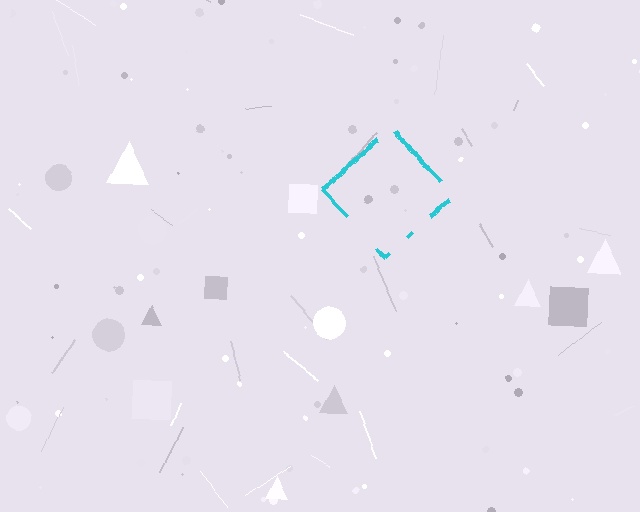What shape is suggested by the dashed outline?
The dashed outline suggests a diamond.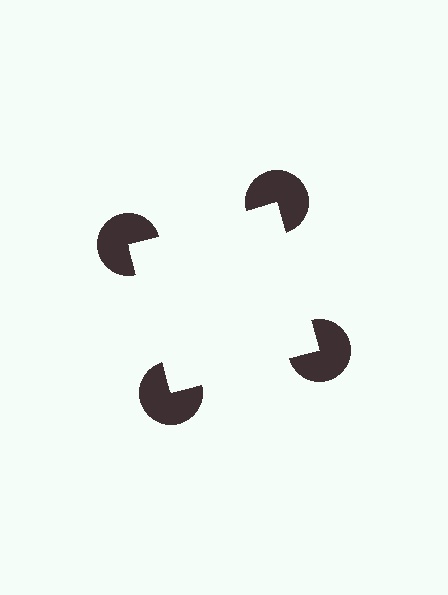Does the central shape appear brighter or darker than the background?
It typically appears slightly brighter than the background, even though no actual brightness change is drawn.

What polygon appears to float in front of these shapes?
An illusory square — its edges are inferred from the aligned wedge cuts in the pac-man discs, not physically drawn.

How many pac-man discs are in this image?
There are 4 — one at each vertex of the illusory square.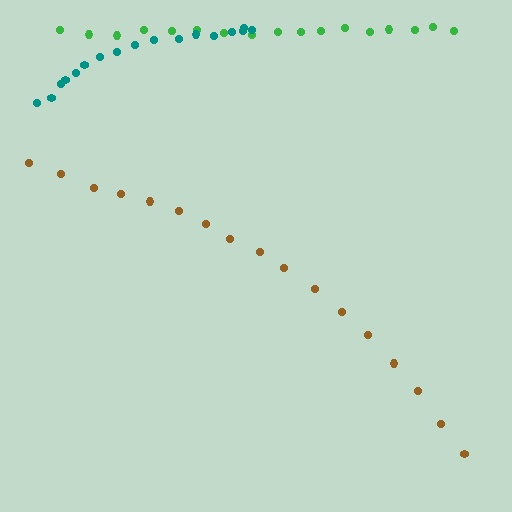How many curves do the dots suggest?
There are 3 distinct paths.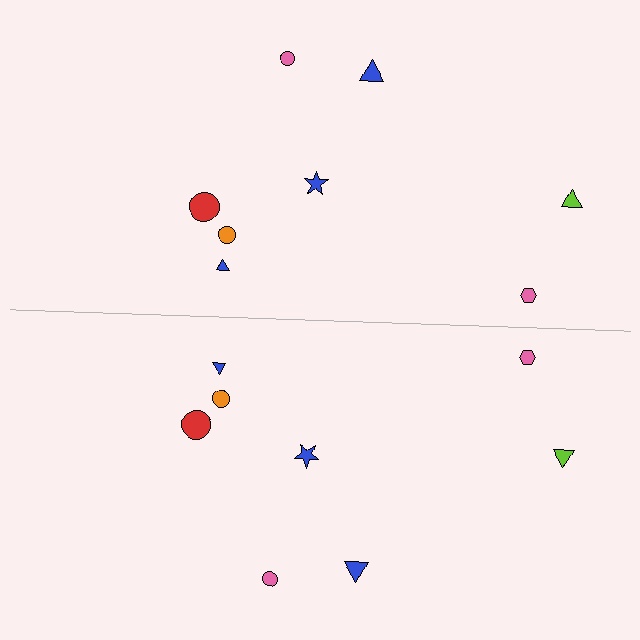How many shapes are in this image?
There are 16 shapes in this image.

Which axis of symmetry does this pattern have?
The pattern has a horizontal axis of symmetry running through the center of the image.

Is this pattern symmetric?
Yes, this pattern has bilateral (reflection) symmetry.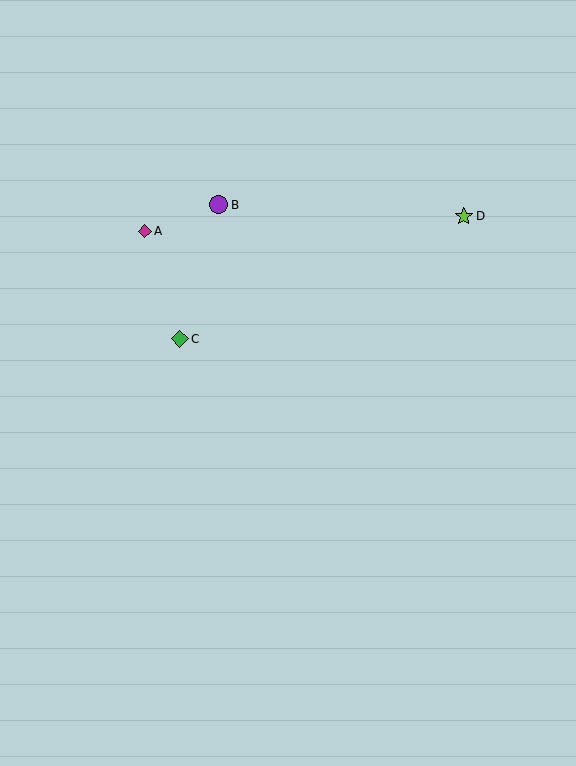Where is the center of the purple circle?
The center of the purple circle is at (219, 205).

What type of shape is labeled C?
Shape C is a green diamond.